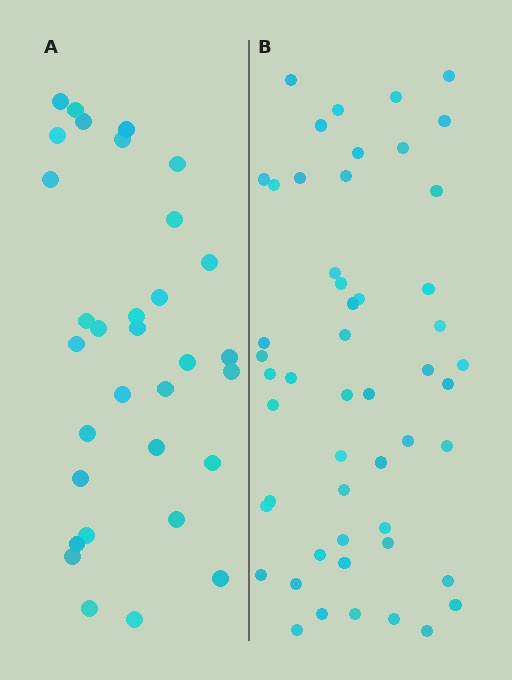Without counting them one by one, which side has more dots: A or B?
Region B (the right region) has more dots.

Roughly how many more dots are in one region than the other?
Region B has approximately 20 more dots than region A.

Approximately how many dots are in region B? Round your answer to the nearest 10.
About 50 dots. (The exact count is 51, which rounds to 50.)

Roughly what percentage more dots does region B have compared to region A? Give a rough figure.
About 60% more.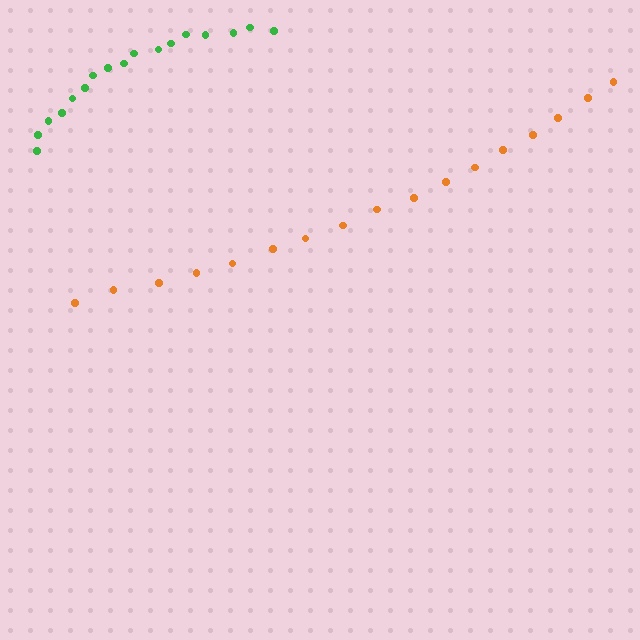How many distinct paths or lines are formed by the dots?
There are 2 distinct paths.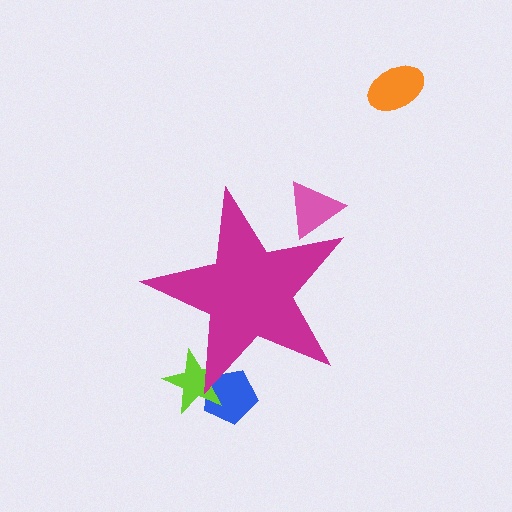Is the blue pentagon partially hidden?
Yes, the blue pentagon is partially hidden behind the magenta star.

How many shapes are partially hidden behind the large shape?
3 shapes are partially hidden.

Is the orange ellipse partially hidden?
No, the orange ellipse is fully visible.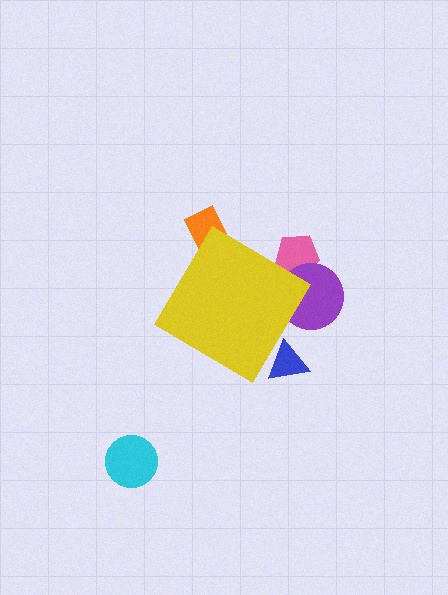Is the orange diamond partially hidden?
Yes, the orange diamond is partially hidden behind the yellow diamond.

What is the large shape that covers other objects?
A yellow diamond.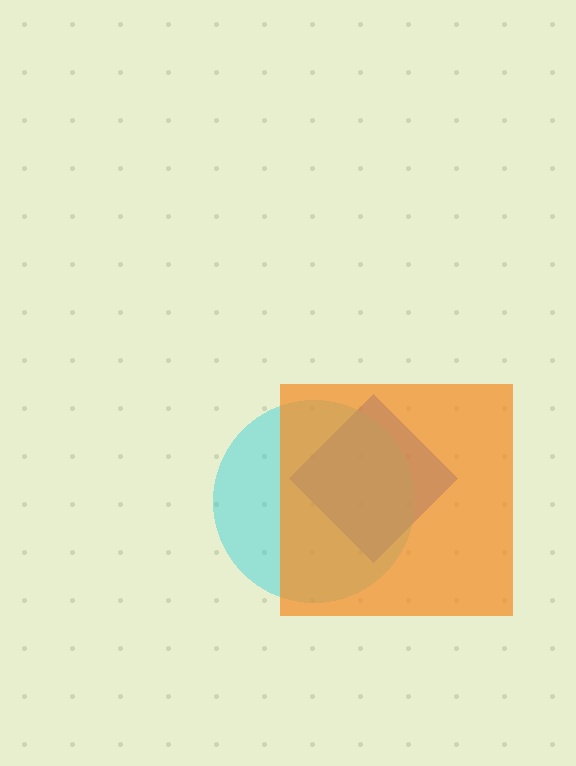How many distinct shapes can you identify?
There are 3 distinct shapes: a blue diamond, a cyan circle, an orange square.